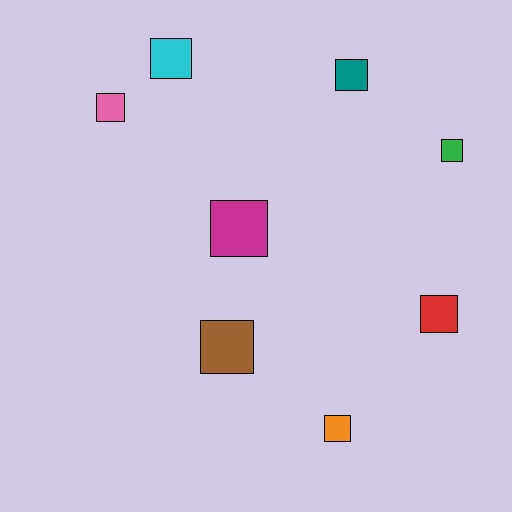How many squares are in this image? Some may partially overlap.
There are 8 squares.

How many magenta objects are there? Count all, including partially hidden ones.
There is 1 magenta object.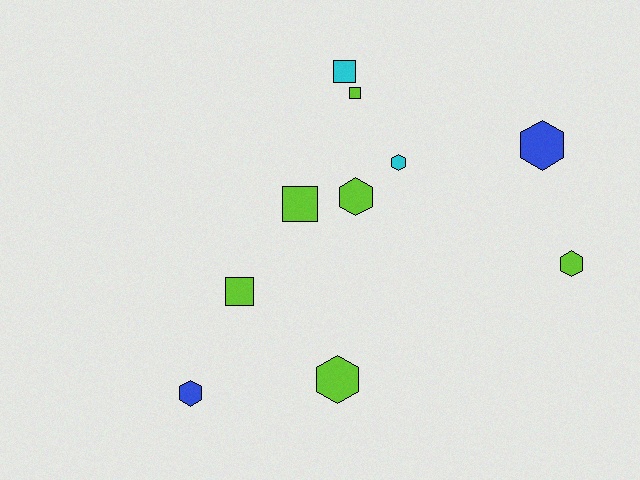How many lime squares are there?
There are 3 lime squares.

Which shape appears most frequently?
Hexagon, with 6 objects.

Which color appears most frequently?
Lime, with 6 objects.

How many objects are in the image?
There are 10 objects.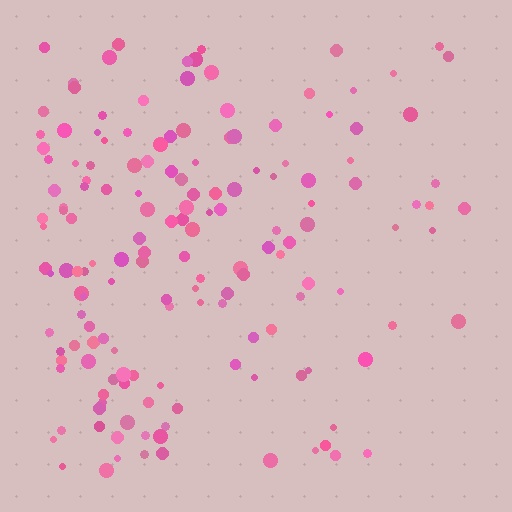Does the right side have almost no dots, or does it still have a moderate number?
Still a moderate number, just noticeably fewer than the left.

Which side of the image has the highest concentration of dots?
The left.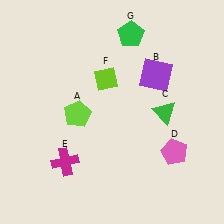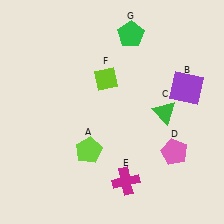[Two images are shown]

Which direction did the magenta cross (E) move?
The magenta cross (E) moved right.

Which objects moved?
The objects that moved are: the lime pentagon (A), the purple square (B), the magenta cross (E).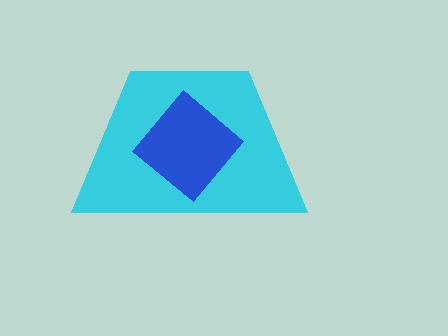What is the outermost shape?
The cyan trapezoid.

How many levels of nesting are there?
2.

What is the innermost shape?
The blue diamond.